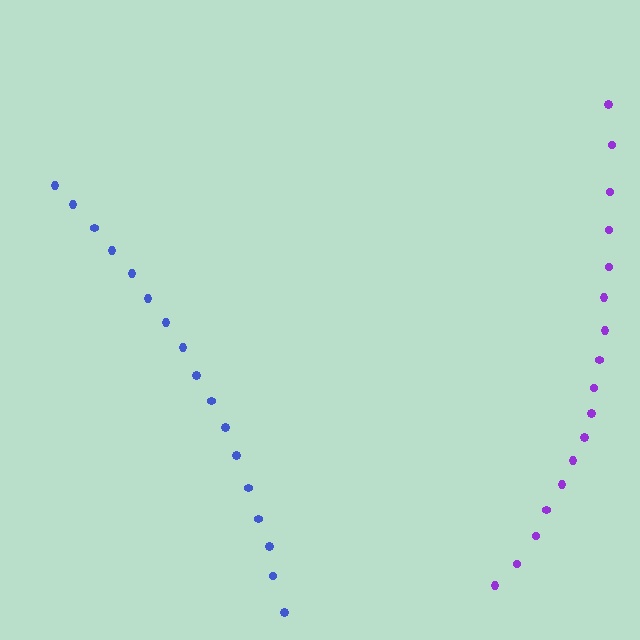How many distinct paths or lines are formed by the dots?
There are 2 distinct paths.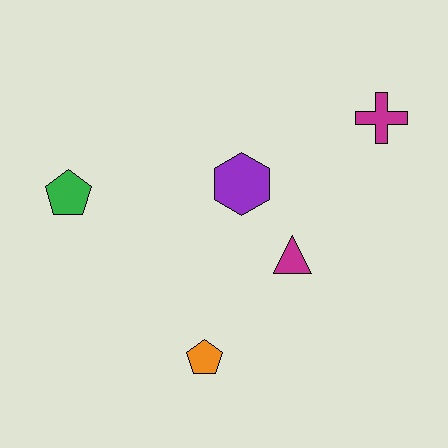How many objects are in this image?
There are 5 objects.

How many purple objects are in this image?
There is 1 purple object.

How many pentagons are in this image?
There are 2 pentagons.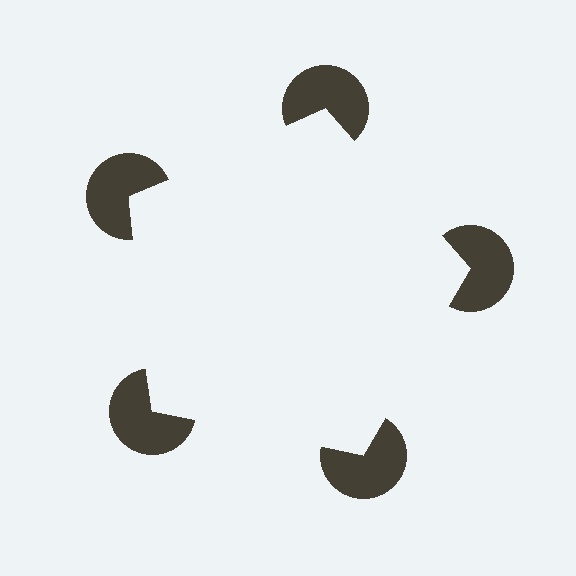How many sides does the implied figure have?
5 sides.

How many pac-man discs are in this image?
There are 5 — one at each vertex of the illusory pentagon.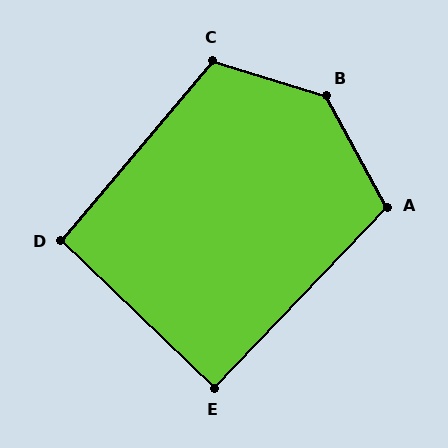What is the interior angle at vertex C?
Approximately 113 degrees (obtuse).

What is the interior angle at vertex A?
Approximately 108 degrees (obtuse).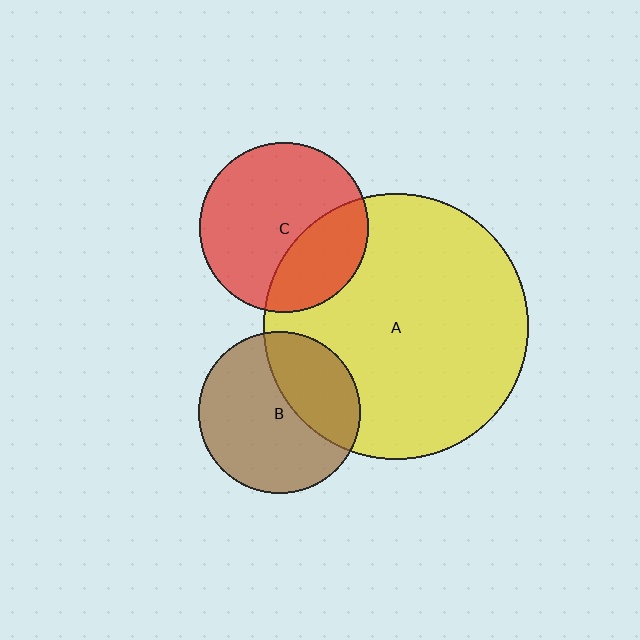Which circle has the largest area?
Circle A (yellow).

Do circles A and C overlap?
Yes.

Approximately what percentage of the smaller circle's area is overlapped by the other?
Approximately 30%.